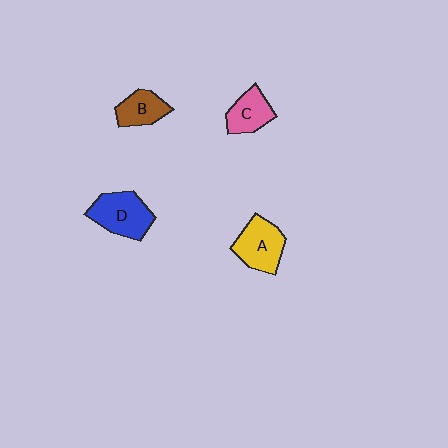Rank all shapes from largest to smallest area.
From largest to smallest: D (blue), A (yellow), C (pink), B (brown).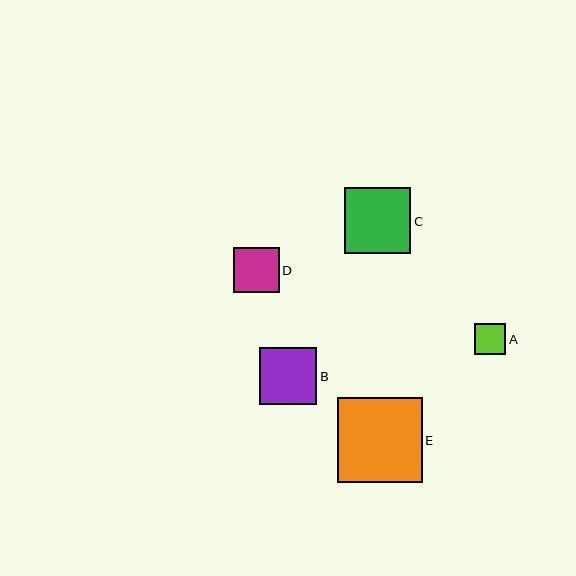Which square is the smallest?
Square A is the smallest with a size of approximately 31 pixels.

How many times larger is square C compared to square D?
Square C is approximately 1.5 times the size of square D.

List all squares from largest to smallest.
From largest to smallest: E, C, B, D, A.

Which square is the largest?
Square E is the largest with a size of approximately 85 pixels.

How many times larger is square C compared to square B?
Square C is approximately 1.2 times the size of square B.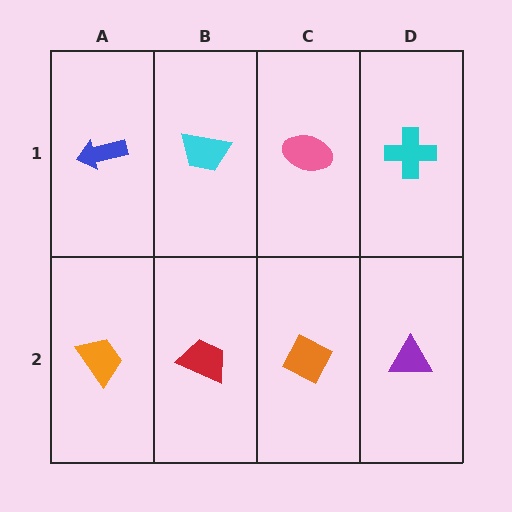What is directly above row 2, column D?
A cyan cross.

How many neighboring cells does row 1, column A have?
2.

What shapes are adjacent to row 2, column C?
A pink ellipse (row 1, column C), a red trapezoid (row 2, column B), a purple triangle (row 2, column D).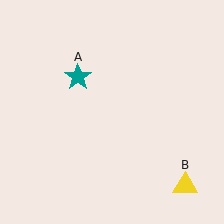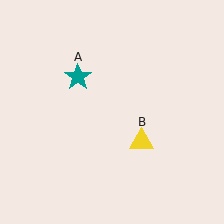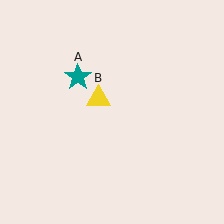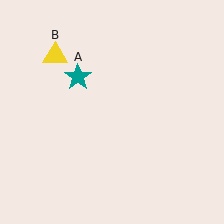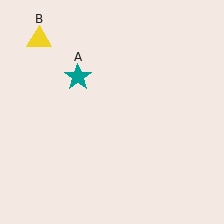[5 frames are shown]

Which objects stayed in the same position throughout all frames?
Teal star (object A) remained stationary.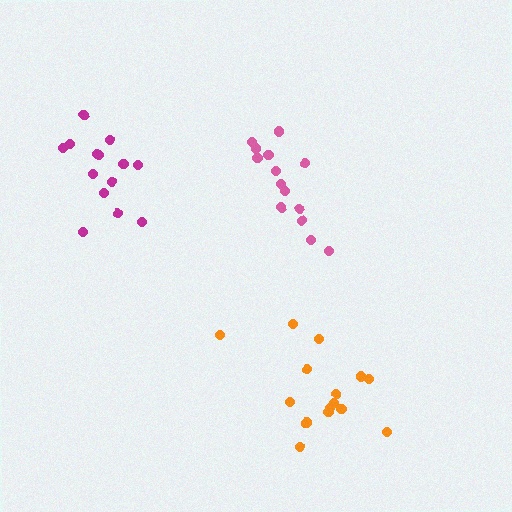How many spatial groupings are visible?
There are 3 spatial groupings.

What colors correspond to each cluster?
The clusters are colored: pink, orange, magenta.